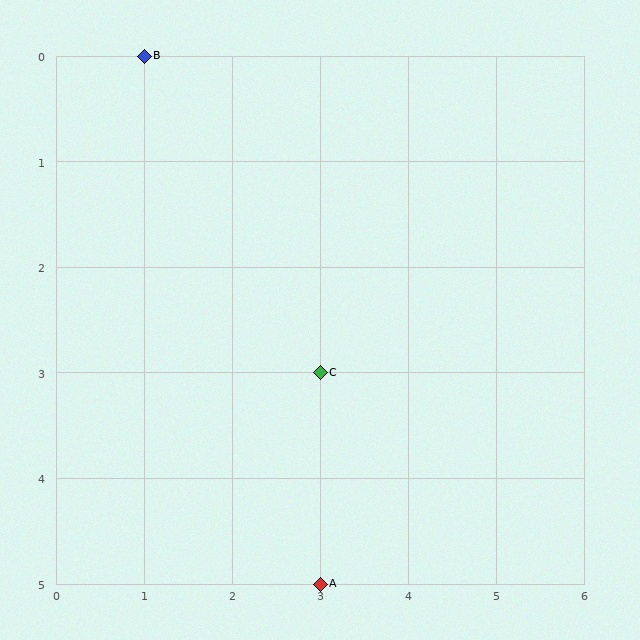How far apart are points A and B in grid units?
Points A and B are 2 columns and 5 rows apart (about 5.4 grid units diagonally).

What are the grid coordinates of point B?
Point B is at grid coordinates (1, 0).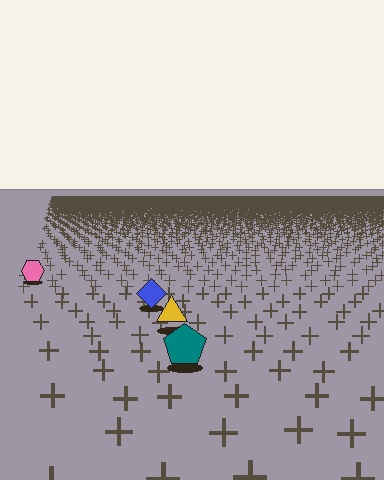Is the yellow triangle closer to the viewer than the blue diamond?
Yes. The yellow triangle is closer — you can tell from the texture gradient: the ground texture is coarser near it.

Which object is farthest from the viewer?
The pink hexagon is farthest from the viewer. It appears smaller and the ground texture around it is denser.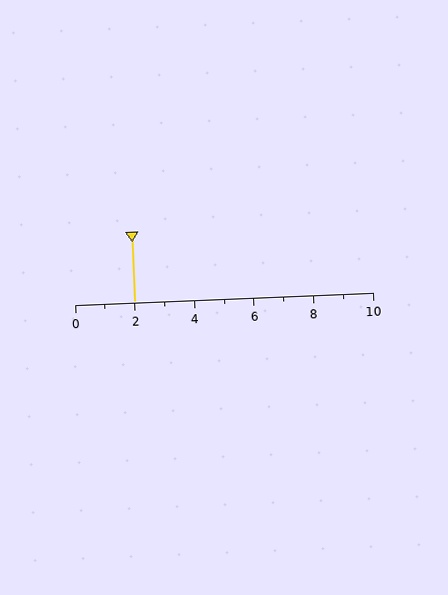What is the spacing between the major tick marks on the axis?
The major ticks are spaced 2 apart.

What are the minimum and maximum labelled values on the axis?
The axis runs from 0 to 10.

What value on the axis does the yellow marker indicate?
The marker indicates approximately 2.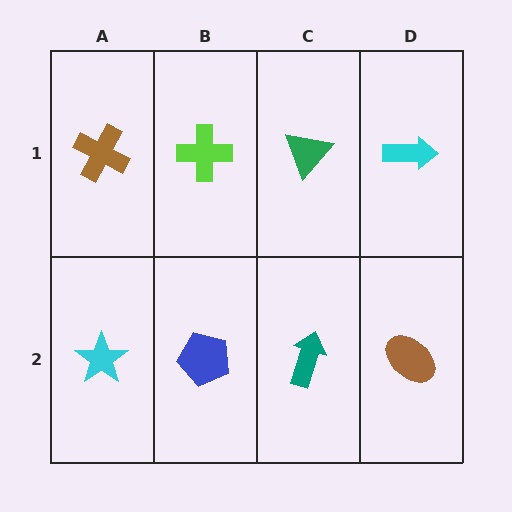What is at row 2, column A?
A cyan star.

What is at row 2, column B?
A blue pentagon.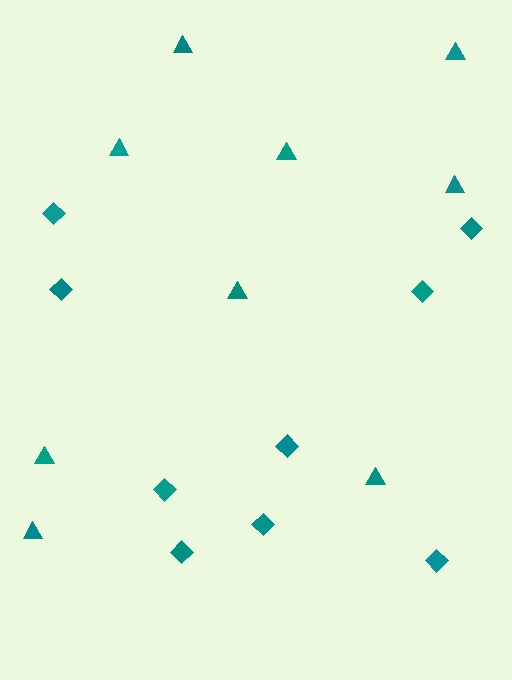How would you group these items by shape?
There are 2 groups: one group of diamonds (9) and one group of triangles (9).